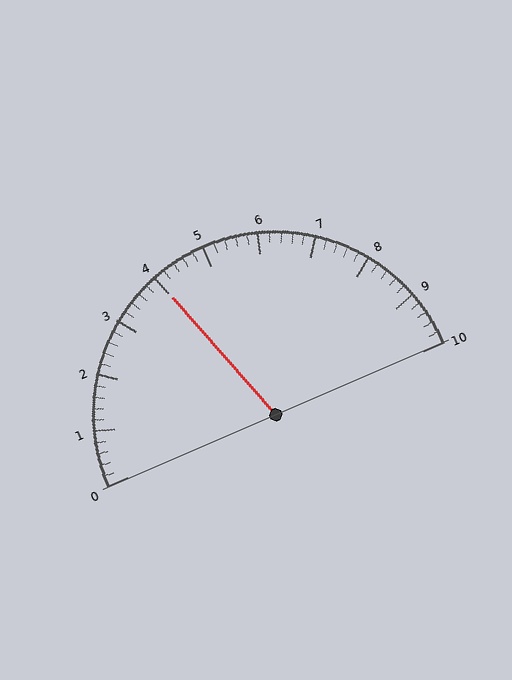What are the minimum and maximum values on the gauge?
The gauge ranges from 0 to 10.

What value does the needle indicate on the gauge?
The needle indicates approximately 4.0.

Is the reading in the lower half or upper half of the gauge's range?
The reading is in the lower half of the range (0 to 10).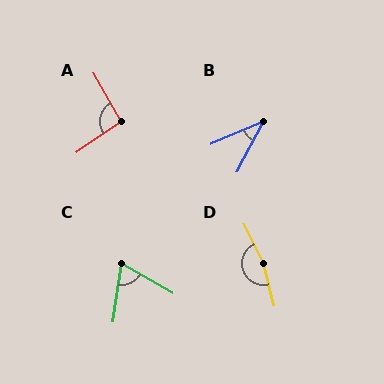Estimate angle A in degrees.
Approximately 95 degrees.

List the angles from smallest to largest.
B (39°), C (68°), A (95°), D (168°).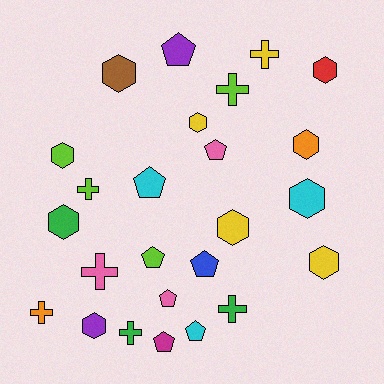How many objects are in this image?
There are 25 objects.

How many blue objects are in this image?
There is 1 blue object.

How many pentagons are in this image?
There are 8 pentagons.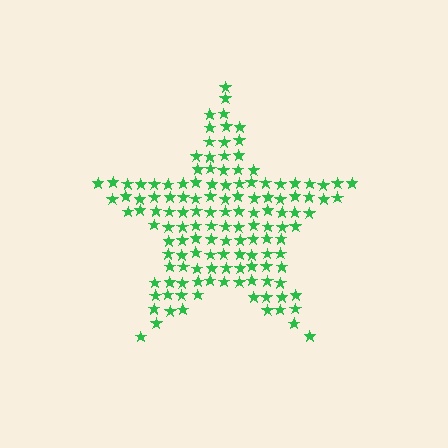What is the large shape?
The large shape is a star.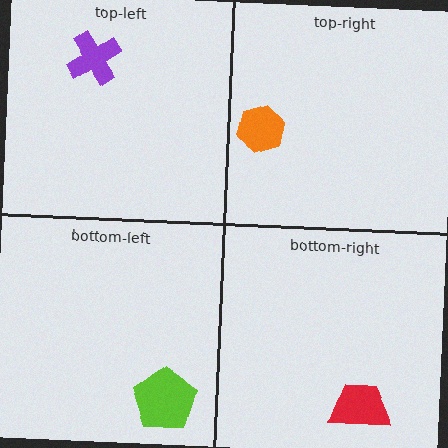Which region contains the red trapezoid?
The bottom-right region.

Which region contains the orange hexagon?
The top-right region.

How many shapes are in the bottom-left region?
1.